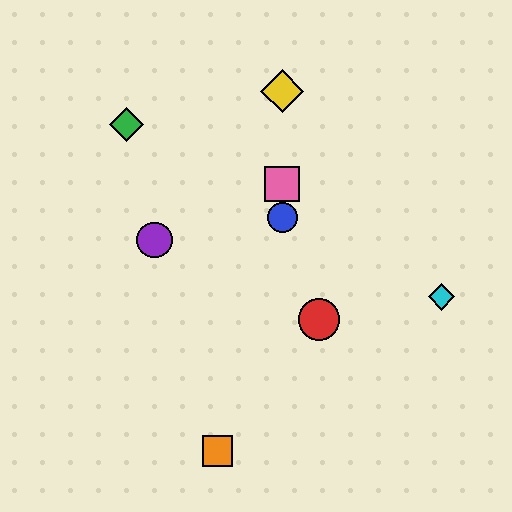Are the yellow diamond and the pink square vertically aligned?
Yes, both are at x≈282.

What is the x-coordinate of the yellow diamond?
The yellow diamond is at x≈282.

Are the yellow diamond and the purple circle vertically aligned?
No, the yellow diamond is at x≈282 and the purple circle is at x≈154.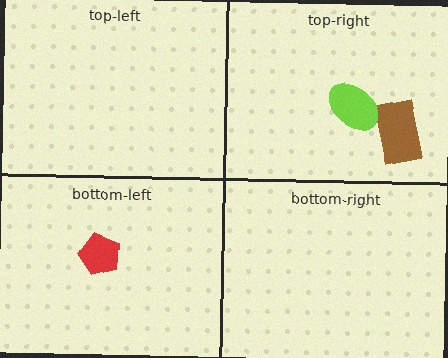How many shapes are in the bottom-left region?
1.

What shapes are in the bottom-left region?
The red pentagon.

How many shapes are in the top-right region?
2.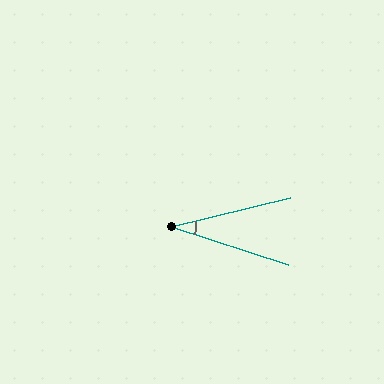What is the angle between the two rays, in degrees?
Approximately 32 degrees.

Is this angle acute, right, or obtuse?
It is acute.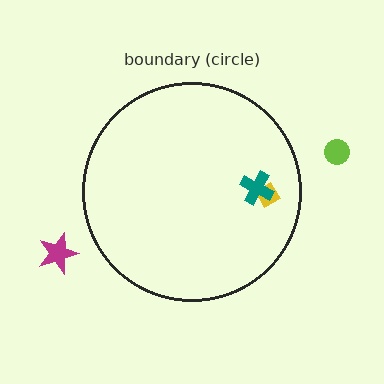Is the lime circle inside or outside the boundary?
Outside.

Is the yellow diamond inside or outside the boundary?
Inside.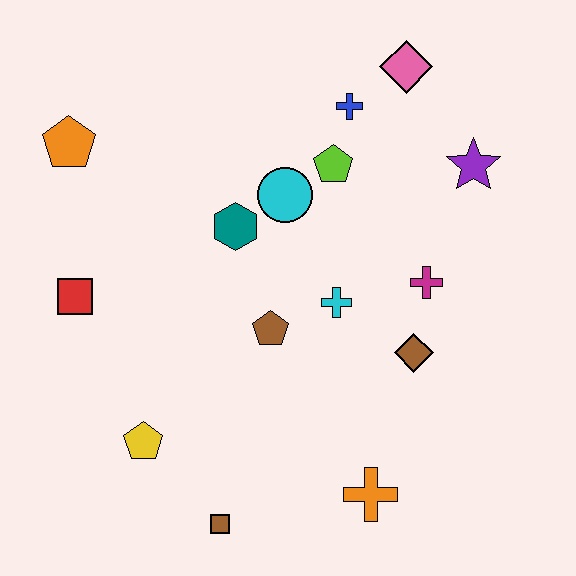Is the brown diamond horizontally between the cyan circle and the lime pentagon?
No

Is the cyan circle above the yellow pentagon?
Yes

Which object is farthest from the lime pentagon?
The brown square is farthest from the lime pentagon.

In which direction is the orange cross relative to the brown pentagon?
The orange cross is below the brown pentagon.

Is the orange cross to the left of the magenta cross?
Yes